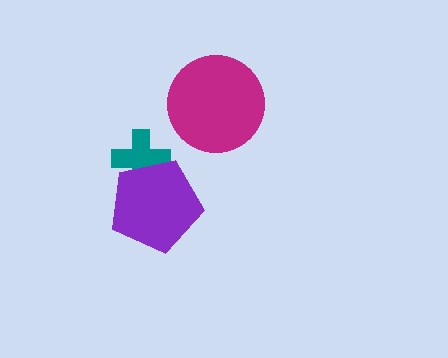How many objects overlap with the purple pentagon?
1 object overlaps with the purple pentagon.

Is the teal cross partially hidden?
Yes, it is partially covered by another shape.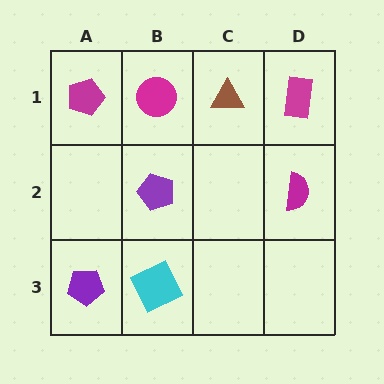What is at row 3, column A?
A purple pentagon.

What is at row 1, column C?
A brown triangle.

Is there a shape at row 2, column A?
No, that cell is empty.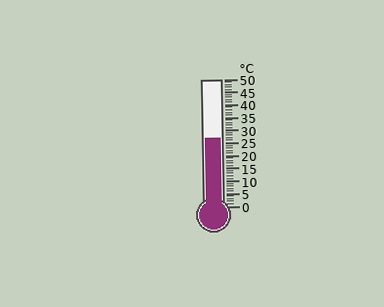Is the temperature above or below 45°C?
The temperature is below 45°C.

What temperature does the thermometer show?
The thermometer shows approximately 27°C.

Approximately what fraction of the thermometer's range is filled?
The thermometer is filled to approximately 55% of its range.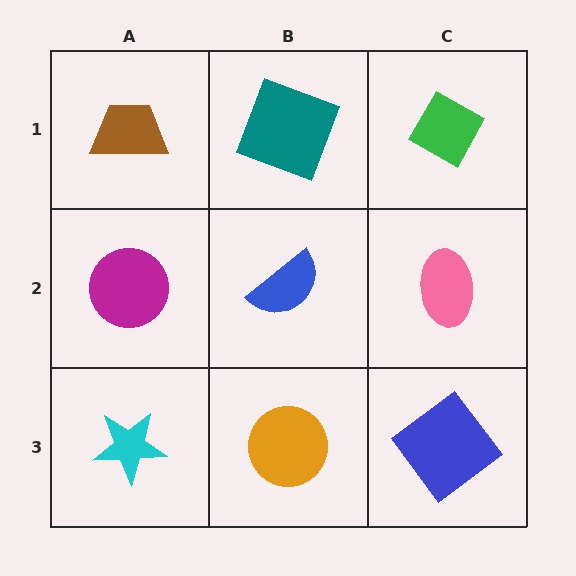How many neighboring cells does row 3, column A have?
2.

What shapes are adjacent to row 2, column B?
A teal square (row 1, column B), an orange circle (row 3, column B), a magenta circle (row 2, column A), a pink ellipse (row 2, column C).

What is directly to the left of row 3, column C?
An orange circle.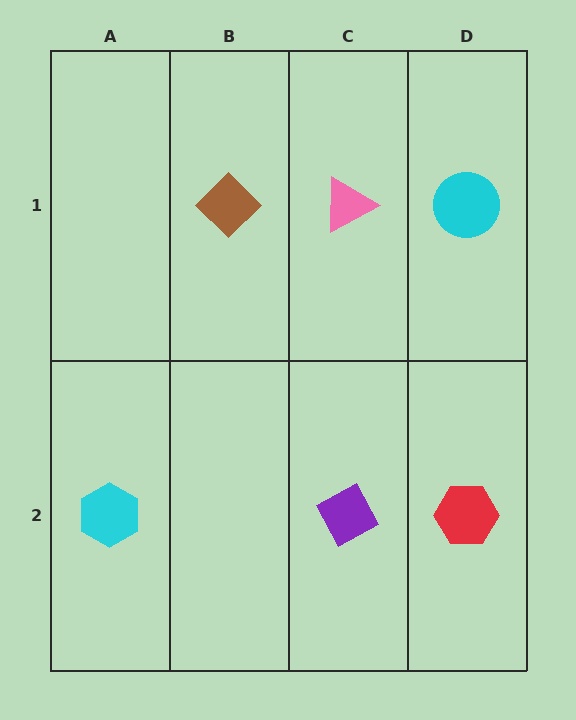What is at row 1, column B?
A brown diamond.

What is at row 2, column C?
A purple diamond.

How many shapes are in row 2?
3 shapes.